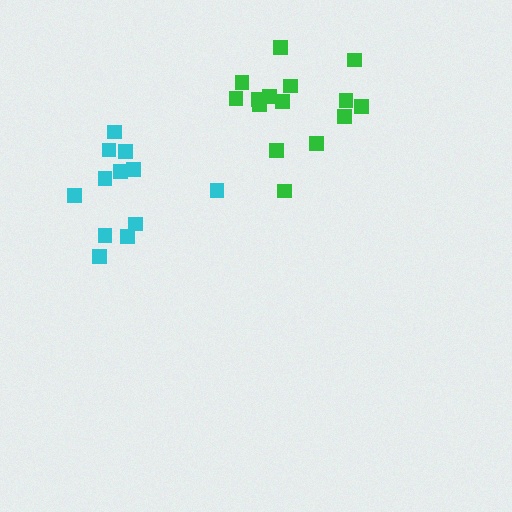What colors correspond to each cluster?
The clusters are colored: cyan, green.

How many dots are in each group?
Group 1: 12 dots, Group 2: 15 dots (27 total).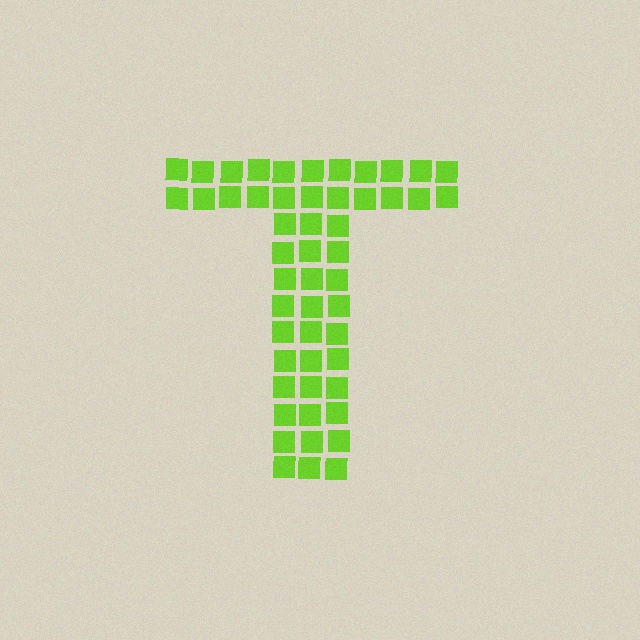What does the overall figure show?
The overall figure shows the letter T.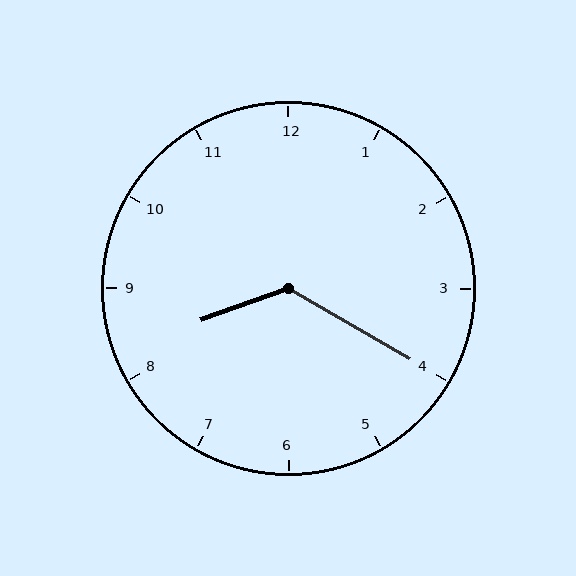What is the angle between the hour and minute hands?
Approximately 130 degrees.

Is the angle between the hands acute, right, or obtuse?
It is obtuse.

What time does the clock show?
8:20.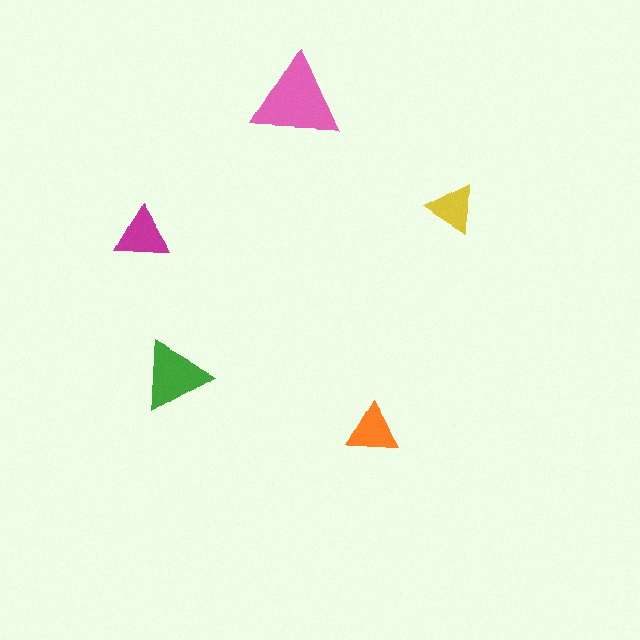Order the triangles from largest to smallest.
the pink one, the green one, the magenta one, the orange one, the yellow one.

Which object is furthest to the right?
The yellow triangle is rightmost.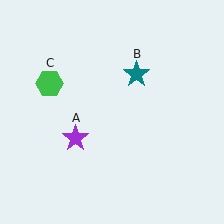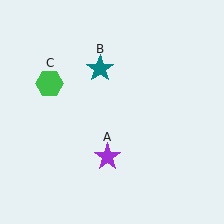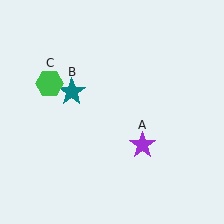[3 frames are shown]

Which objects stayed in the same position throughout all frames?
Green hexagon (object C) remained stationary.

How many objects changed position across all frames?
2 objects changed position: purple star (object A), teal star (object B).